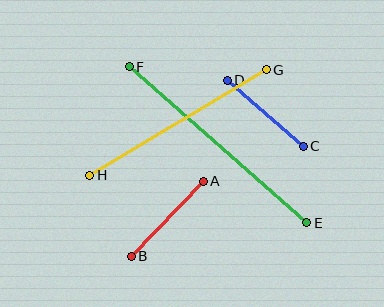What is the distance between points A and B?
The distance is approximately 104 pixels.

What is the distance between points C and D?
The distance is approximately 101 pixels.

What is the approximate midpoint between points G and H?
The midpoint is at approximately (178, 122) pixels.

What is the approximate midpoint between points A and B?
The midpoint is at approximately (167, 219) pixels.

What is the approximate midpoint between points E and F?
The midpoint is at approximately (218, 145) pixels.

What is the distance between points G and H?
The distance is approximately 206 pixels.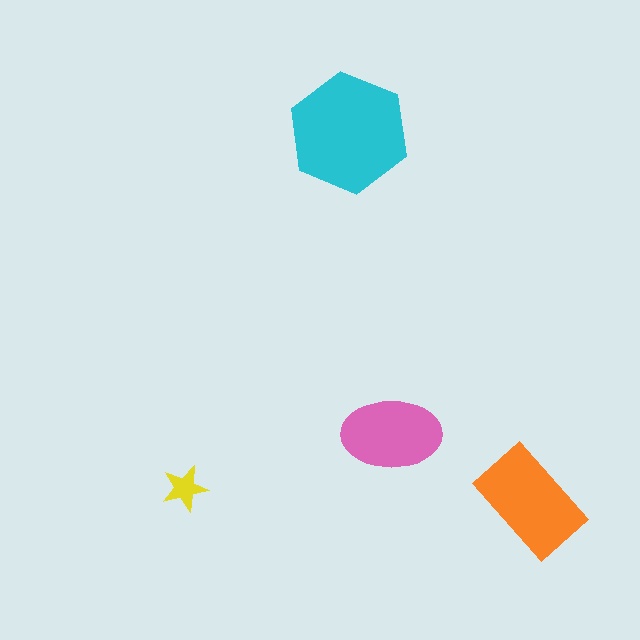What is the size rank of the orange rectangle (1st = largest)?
2nd.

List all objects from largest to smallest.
The cyan hexagon, the orange rectangle, the pink ellipse, the yellow star.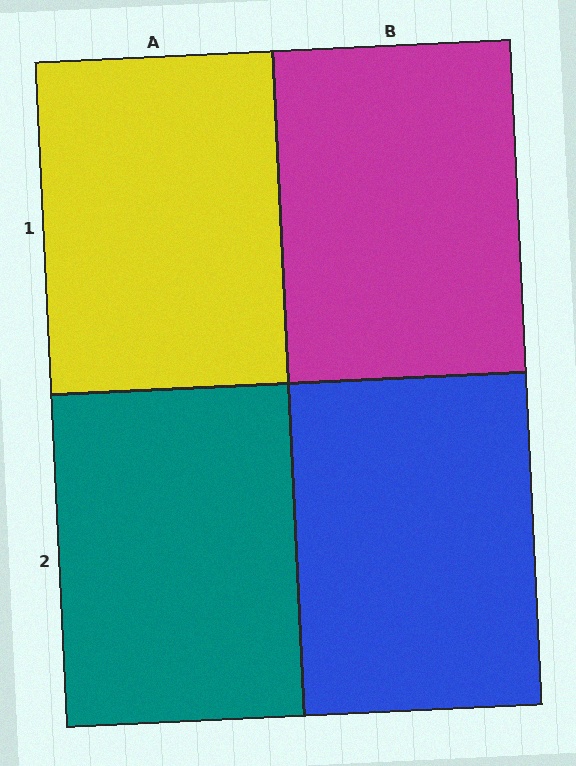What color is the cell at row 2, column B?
Blue.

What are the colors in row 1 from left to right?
Yellow, magenta.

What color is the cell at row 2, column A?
Teal.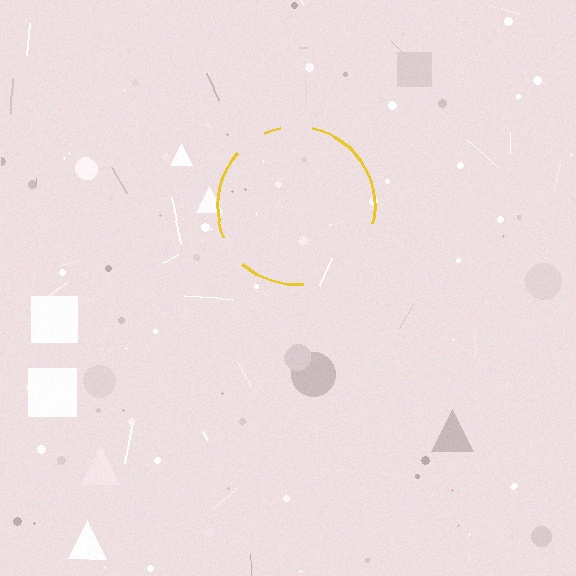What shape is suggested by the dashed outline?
The dashed outline suggests a circle.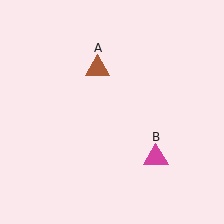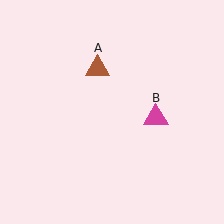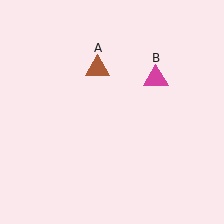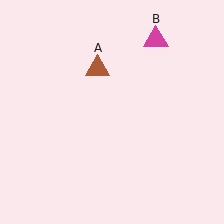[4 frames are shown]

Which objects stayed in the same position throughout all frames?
Brown triangle (object A) remained stationary.